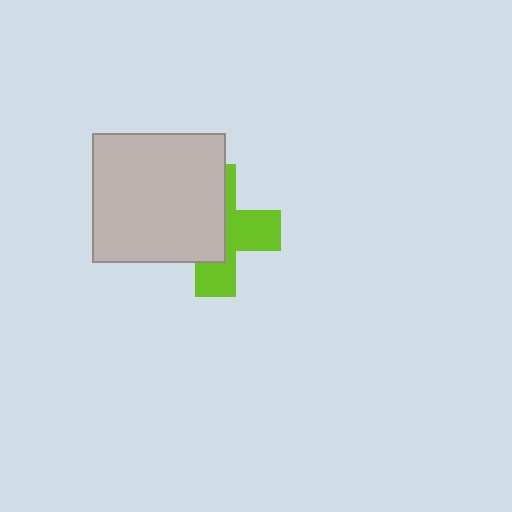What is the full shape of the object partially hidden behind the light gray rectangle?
The partially hidden object is a lime cross.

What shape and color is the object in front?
The object in front is a light gray rectangle.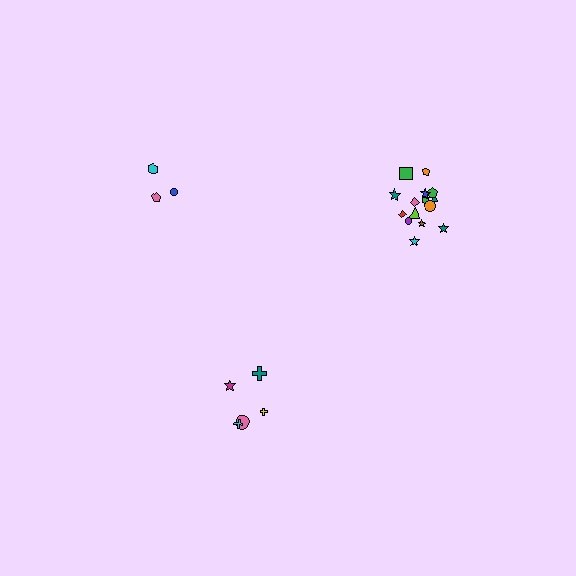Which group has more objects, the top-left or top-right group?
The top-right group.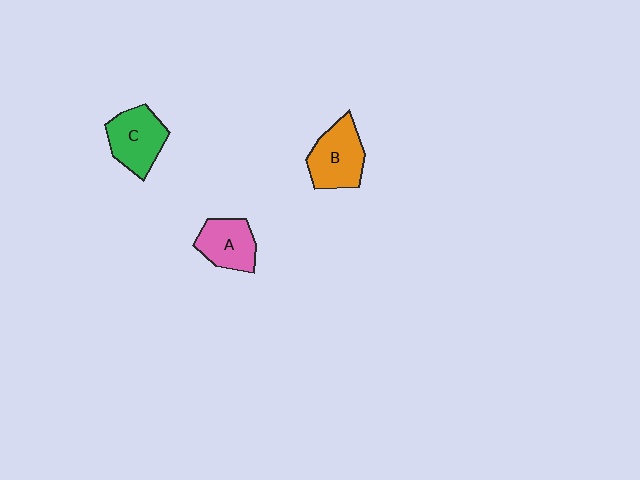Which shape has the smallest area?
Shape A (pink).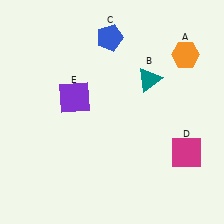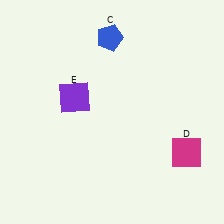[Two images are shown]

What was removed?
The teal triangle (B), the orange hexagon (A) were removed in Image 2.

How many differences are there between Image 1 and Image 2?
There are 2 differences between the two images.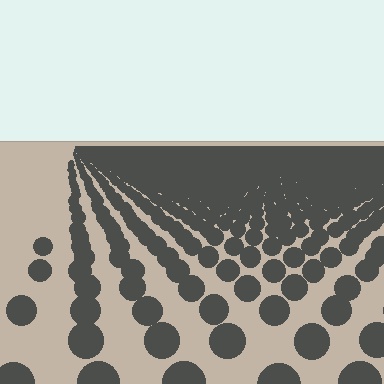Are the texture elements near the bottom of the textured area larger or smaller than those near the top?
Larger. Near the bottom, elements are closer to the viewer and appear at a bigger on-screen size.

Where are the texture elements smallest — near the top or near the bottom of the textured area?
Near the top.